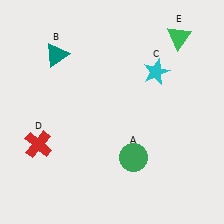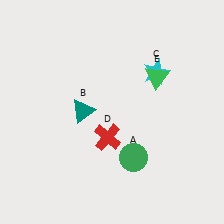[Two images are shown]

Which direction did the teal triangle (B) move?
The teal triangle (B) moved down.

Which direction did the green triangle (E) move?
The green triangle (E) moved down.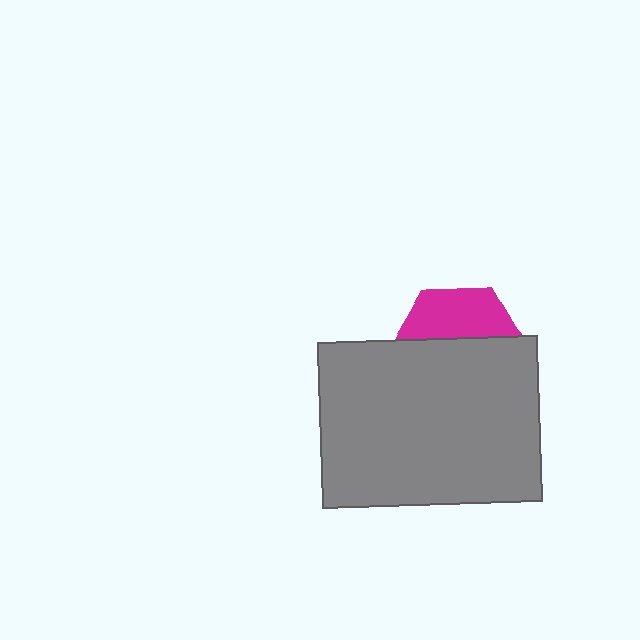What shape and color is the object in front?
The object in front is a gray rectangle.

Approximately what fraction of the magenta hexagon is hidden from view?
Roughly 63% of the magenta hexagon is hidden behind the gray rectangle.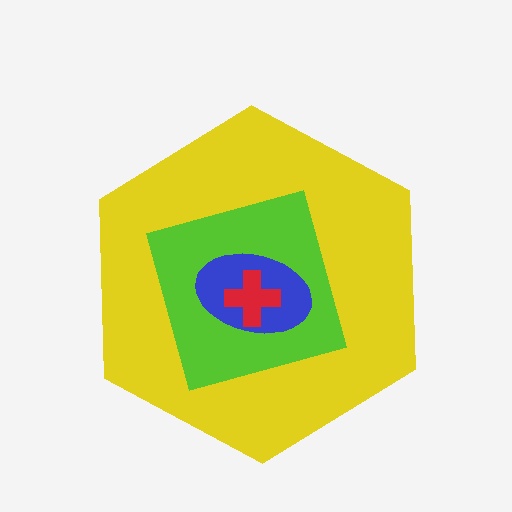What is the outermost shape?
The yellow hexagon.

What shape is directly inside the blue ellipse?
The red cross.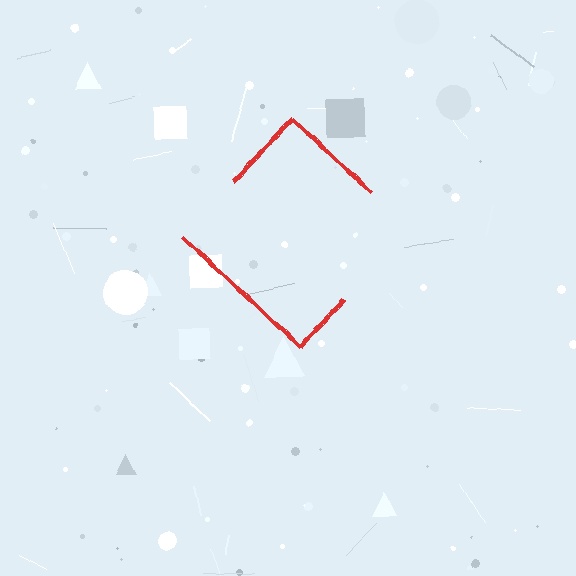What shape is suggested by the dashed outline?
The dashed outline suggests a diamond.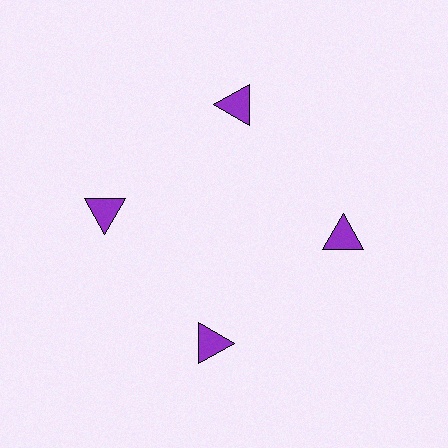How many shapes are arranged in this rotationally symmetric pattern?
There are 4 shapes, arranged in 4 groups of 1.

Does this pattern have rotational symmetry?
Yes, this pattern has 4-fold rotational symmetry. It looks the same after rotating 90 degrees around the center.